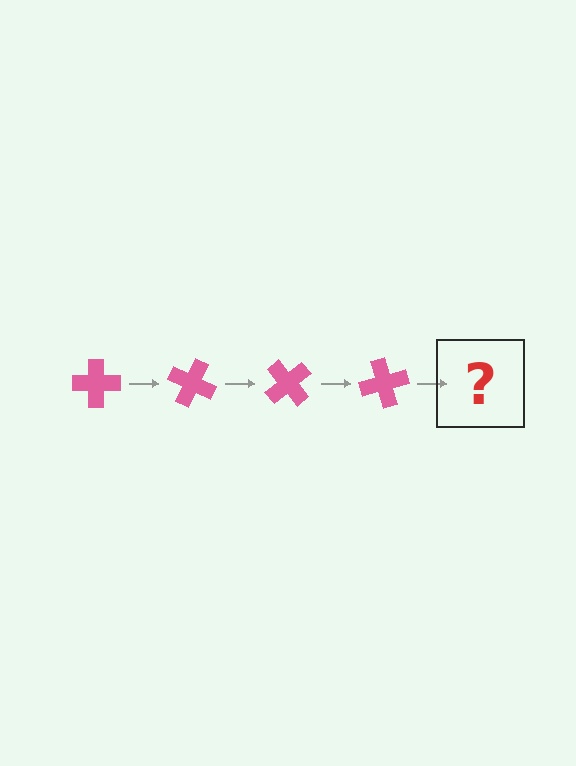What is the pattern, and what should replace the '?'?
The pattern is that the cross rotates 25 degrees each step. The '?' should be a pink cross rotated 100 degrees.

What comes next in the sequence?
The next element should be a pink cross rotated 100 degrees.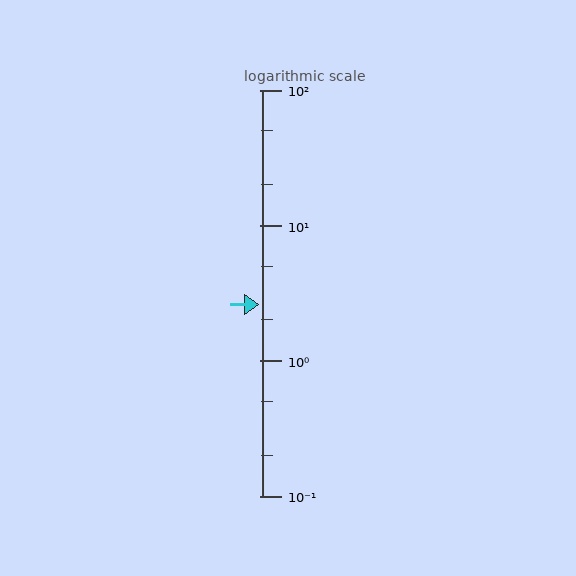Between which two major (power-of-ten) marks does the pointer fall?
The pointer is between 1 and 10.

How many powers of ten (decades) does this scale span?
The scale spans 3 decades, from 0.1 to 100.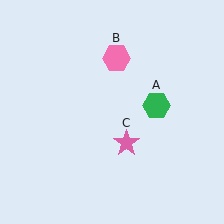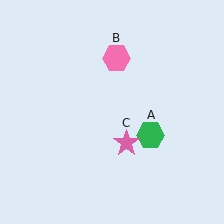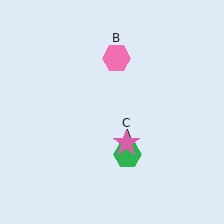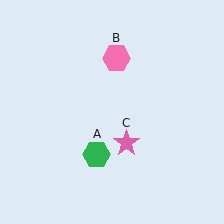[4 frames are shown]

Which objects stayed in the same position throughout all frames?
Pink hexagon (object B) and pink star (object C) remained stationary.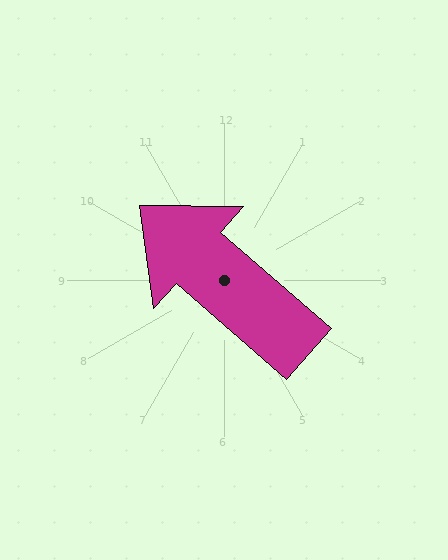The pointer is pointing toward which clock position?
Roughly 10 o'clock.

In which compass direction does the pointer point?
Northwest.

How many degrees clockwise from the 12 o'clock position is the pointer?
Approximately 311 degrees.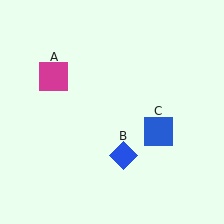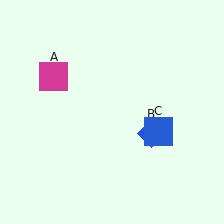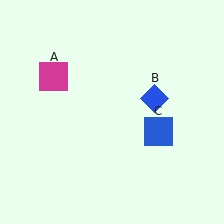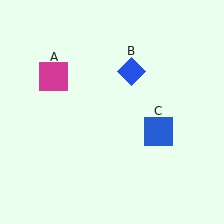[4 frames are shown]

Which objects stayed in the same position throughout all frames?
Magenta square (object A) and blue square (object C) remained stationary.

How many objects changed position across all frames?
1 object changed position: blue diamond (object B).